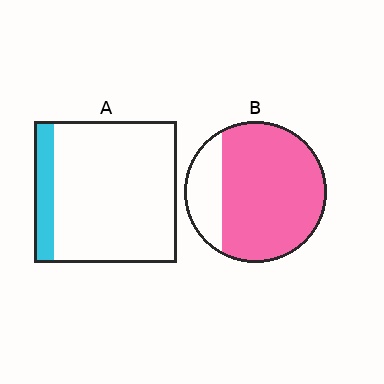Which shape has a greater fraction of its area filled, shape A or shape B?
Shape B.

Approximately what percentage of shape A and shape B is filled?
A is approximately 15% and B is approximately 80%.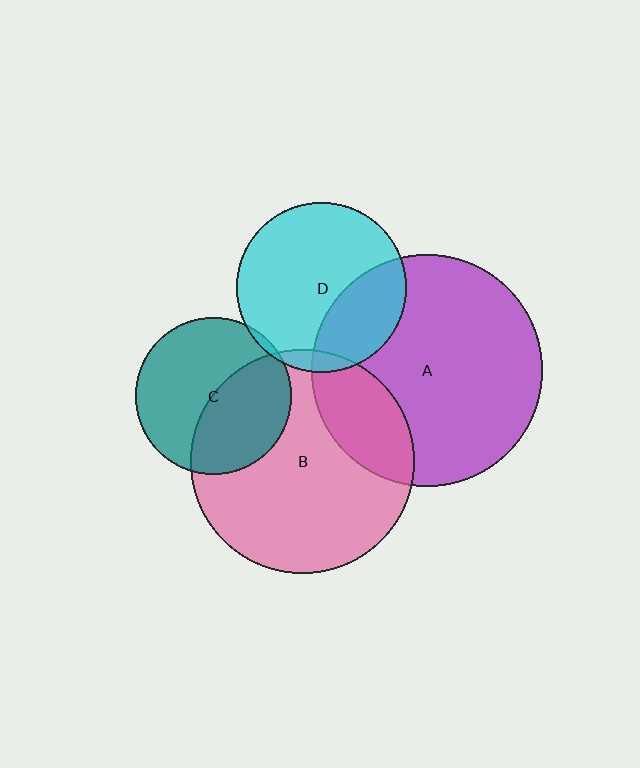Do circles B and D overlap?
Yes.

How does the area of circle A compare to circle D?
Approximately 1.9 times.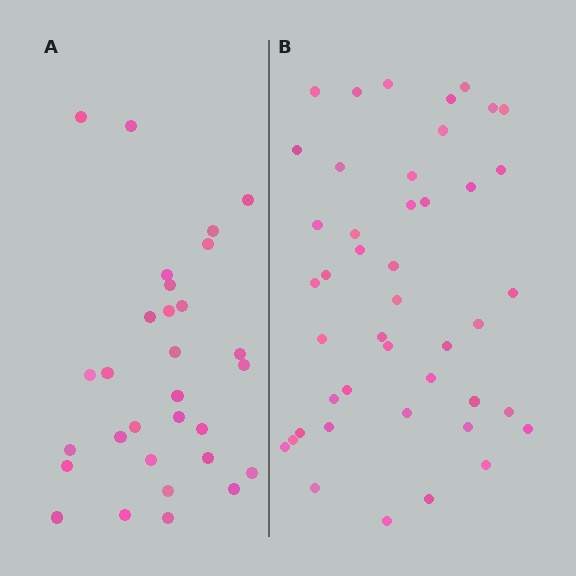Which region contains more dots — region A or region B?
Region B (the right region) has more dots.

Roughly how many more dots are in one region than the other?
Region B has approximately 15 more dots than region A.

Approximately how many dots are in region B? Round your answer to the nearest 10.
About 40 dots. (The exact count is 44, which rounds to 40.)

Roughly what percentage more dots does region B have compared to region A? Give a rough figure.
About 45% more.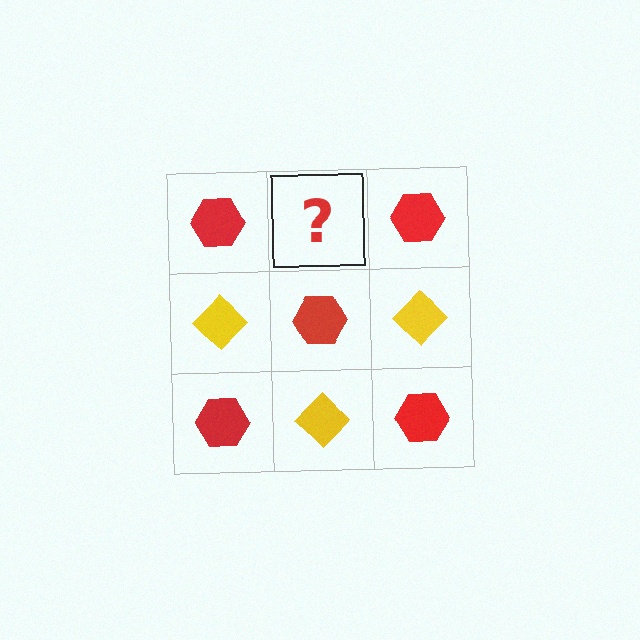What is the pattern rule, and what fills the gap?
The rule is that it alternates red hexagon and yellow diamond in a checkerboard pattern. The gap should be filled with a yellow diamond.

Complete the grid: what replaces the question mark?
The question mark should be replaced with a yellow diamond.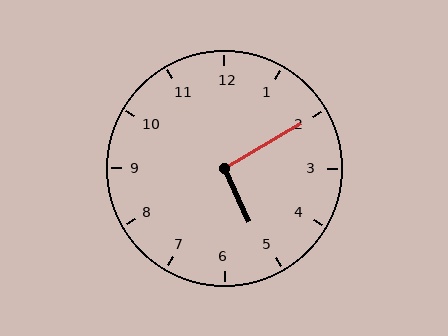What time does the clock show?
5:10.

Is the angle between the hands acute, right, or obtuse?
It is right.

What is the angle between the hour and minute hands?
Approximately 95 degrees.